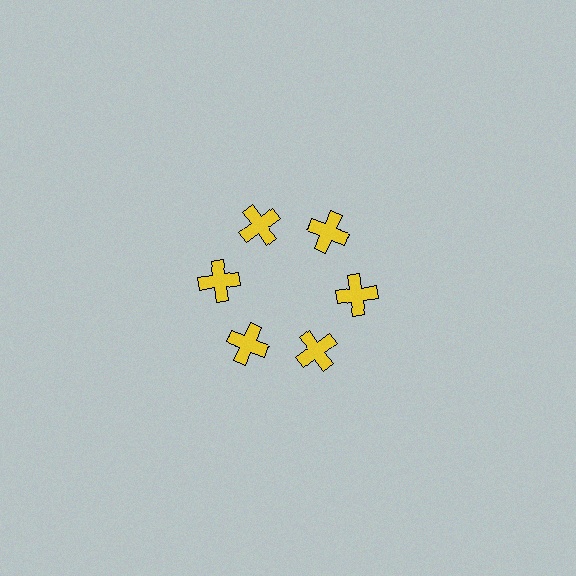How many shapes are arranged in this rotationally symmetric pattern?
There are 6 shapes, arranged in 6 groups of 1.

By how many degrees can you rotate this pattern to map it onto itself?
The pattern maps onto itself every 60 degrees of rotation.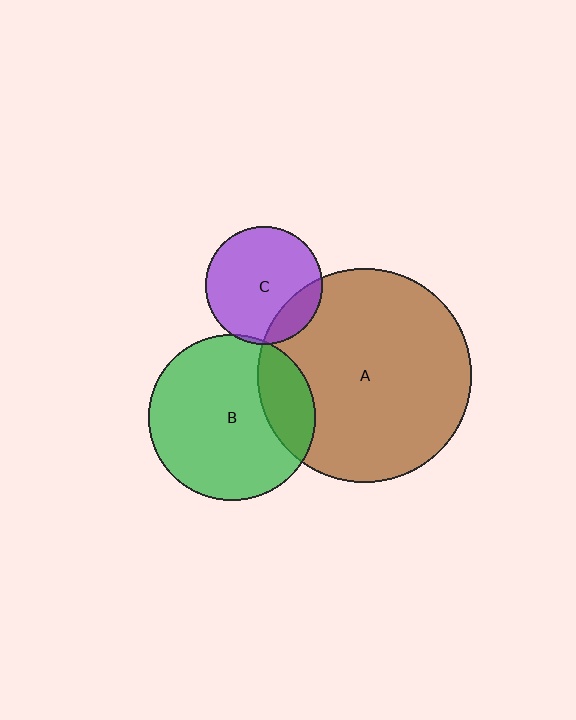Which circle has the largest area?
Circle A (brown).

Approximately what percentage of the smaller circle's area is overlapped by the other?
Approximately 5%.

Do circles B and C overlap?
Yes.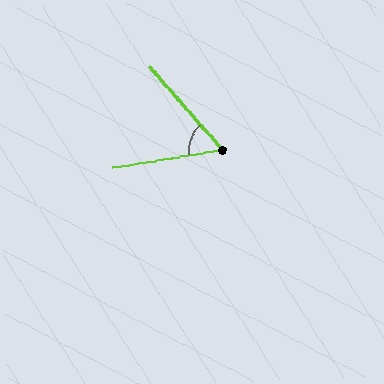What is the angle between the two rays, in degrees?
Approximately 58 degrees.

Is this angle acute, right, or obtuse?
It is acute.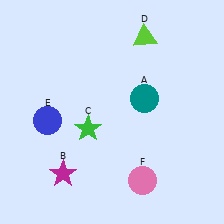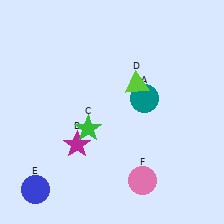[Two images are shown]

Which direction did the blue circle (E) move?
The blue circle (E) moved down.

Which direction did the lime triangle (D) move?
The lime triangle (D) moved down.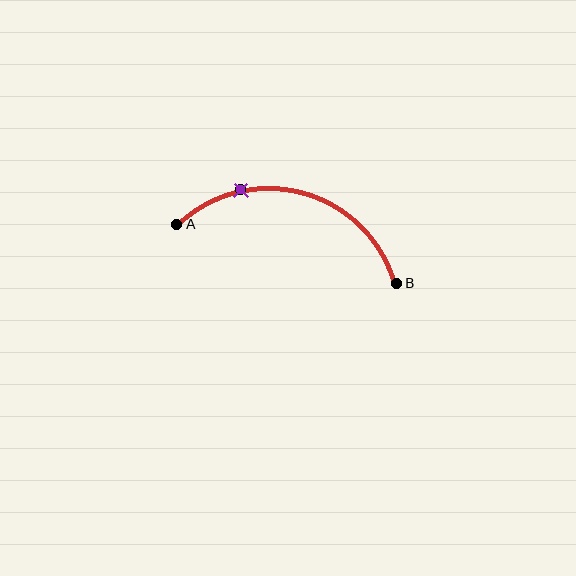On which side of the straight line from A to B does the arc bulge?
The arc bulges above the straight line connecting A and B.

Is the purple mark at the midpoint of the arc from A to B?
No. The purple mark lies on the arc but is closer to endpoint A. The arc midpoint would be at the point on the curve equidistant along the arc from both A and B.